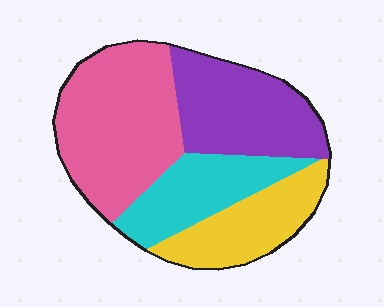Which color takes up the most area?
Pink, at roughly 35%.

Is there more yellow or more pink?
Pink.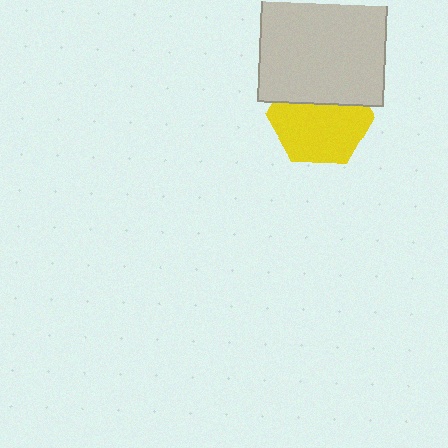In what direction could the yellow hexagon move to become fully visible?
The yellow hexagon could move down. That would shift it out from behind the light gray square entirely.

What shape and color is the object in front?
The object in front is a light gray square.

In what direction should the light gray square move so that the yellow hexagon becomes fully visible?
The light gray square should move up. That is the shortest direction to clear the overlap and leave the yellow hexagon fully visible.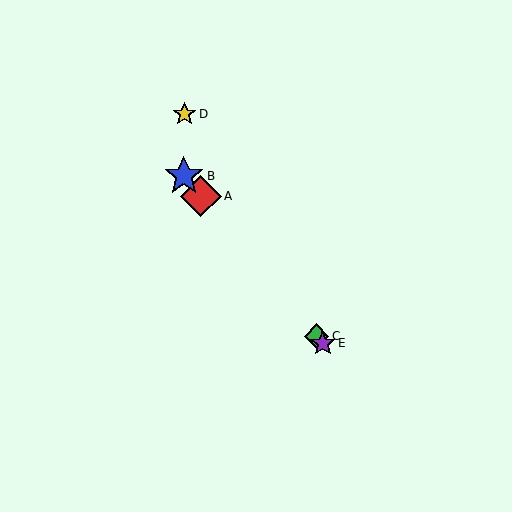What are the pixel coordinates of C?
Object C is at (316, 336).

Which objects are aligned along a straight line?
Objects A, B, C, E are aligned along a straight line.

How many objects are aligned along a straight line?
4 objects (A, B, C, E) are aligned along a straight line.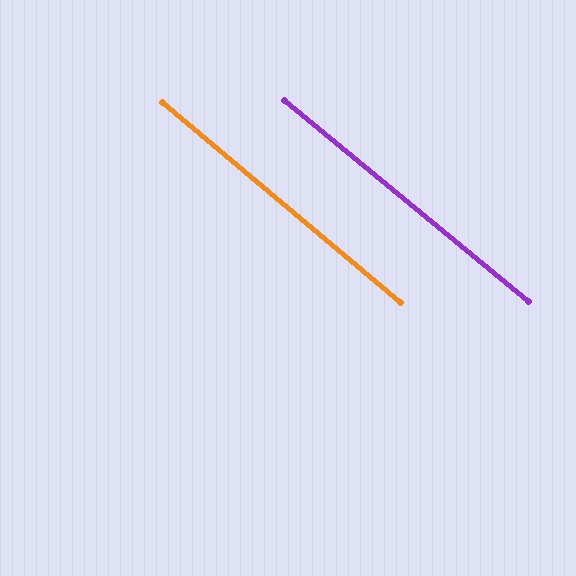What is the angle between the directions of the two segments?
Approximately 0 degrees.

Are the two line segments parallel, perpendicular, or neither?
Parallel — their directions differ by only 0.5°.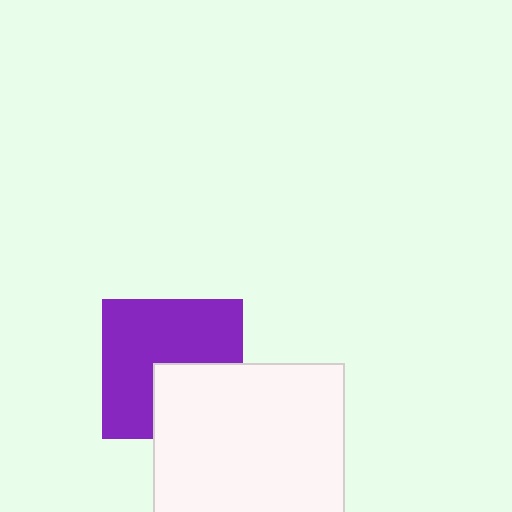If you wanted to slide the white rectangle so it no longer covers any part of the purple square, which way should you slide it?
Slide it toward the lower-right — that is the most direct way to separate the two shapes.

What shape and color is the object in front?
The object in front is a white rectangle.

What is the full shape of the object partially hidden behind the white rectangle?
The partially hidden object is a purple square.